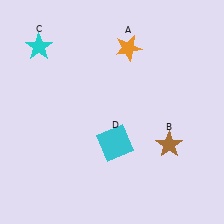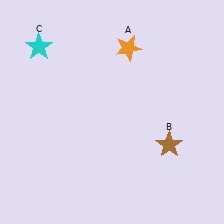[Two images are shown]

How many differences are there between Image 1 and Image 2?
There is 1 difference between the two images.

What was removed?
The cyan square (D) was removed in Image 2.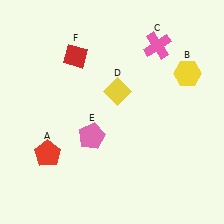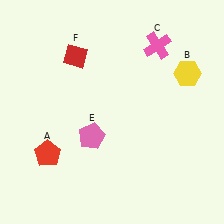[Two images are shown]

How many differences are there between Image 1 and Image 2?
There is 1 difference between the two images.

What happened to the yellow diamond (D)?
The yellow diamond (D) was removed in Image 2. It was in the top-right area of Image 1.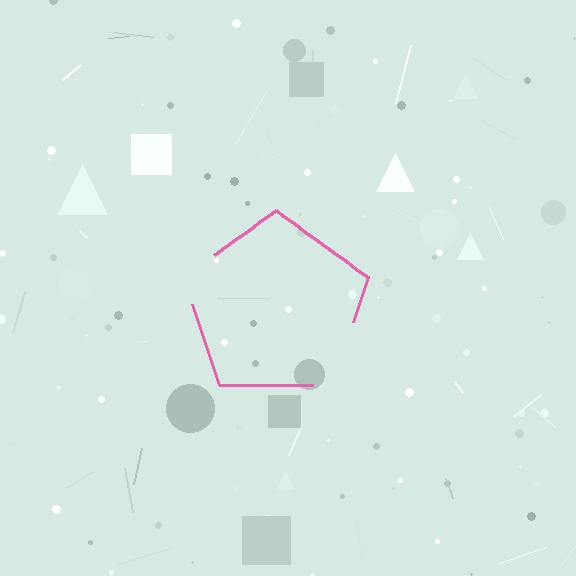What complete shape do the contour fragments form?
The contour fragments form a pentagon.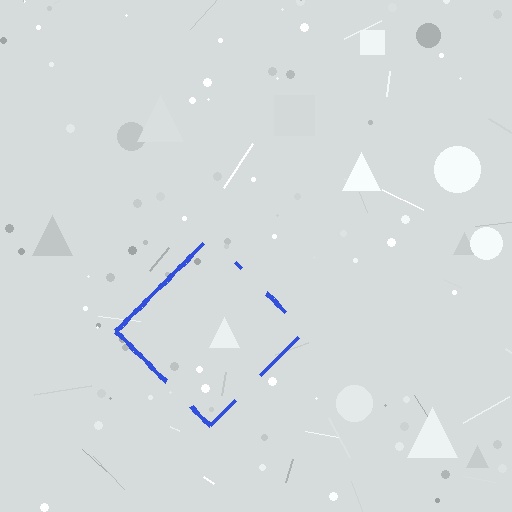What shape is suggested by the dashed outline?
The dashed outline suggests a diamond.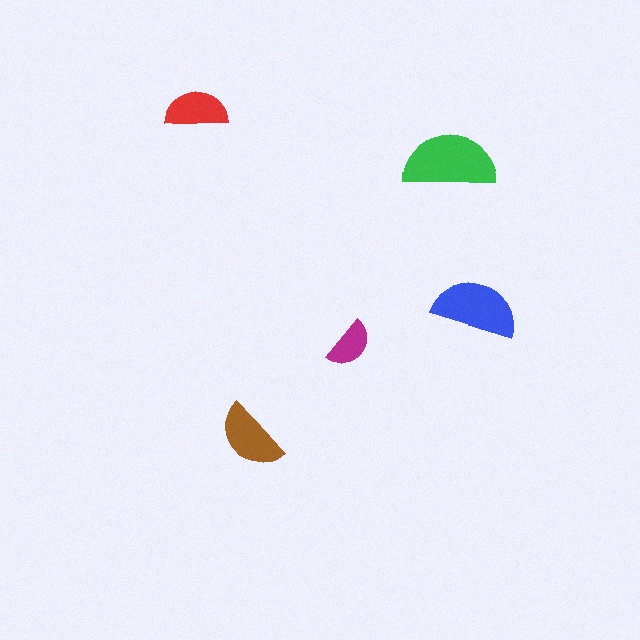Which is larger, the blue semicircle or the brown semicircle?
The blue one.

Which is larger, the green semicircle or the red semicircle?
The green one.